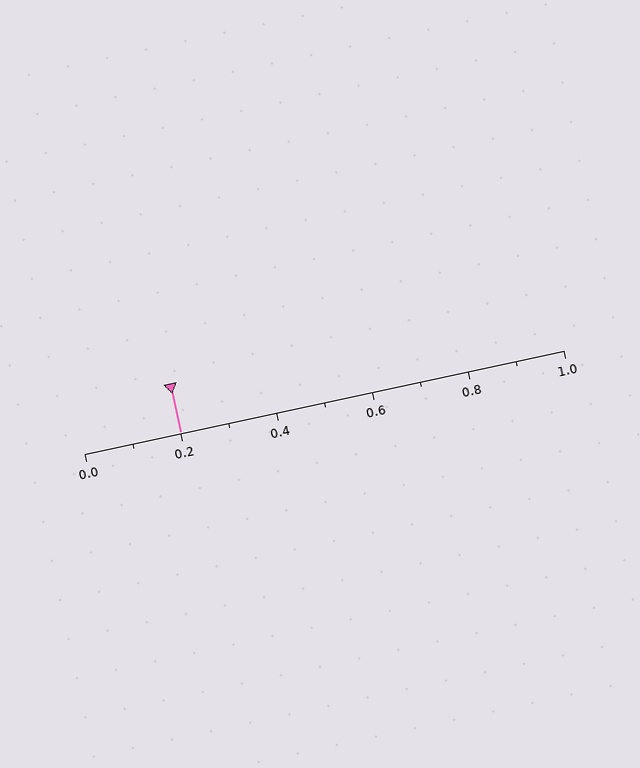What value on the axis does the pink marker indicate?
The marker indicates approximately 0.2.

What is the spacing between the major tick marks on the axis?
The major ticks are spaced 0.2 apart.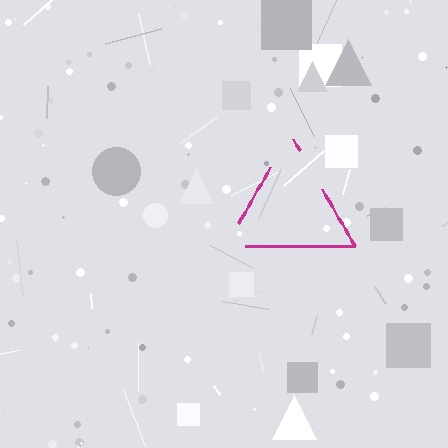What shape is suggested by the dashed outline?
The dashed outline suggests a triangle.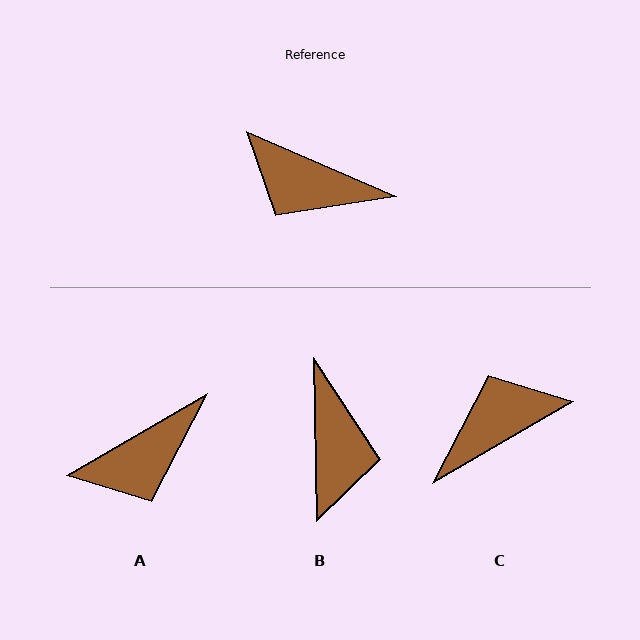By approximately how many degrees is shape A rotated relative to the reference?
Approximately 54 degrees counter-clockwise.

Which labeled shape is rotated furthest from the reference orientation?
C, about 126 degrees away.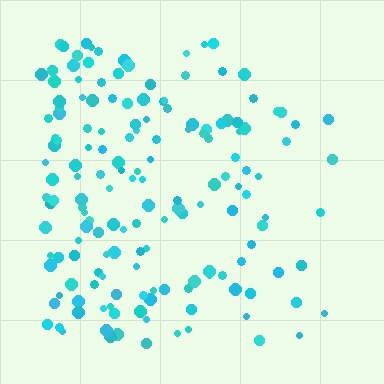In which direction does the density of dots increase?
From right to left, with the left side densest.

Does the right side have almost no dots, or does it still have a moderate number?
Still a moderate number, just noticeably fewer than the left.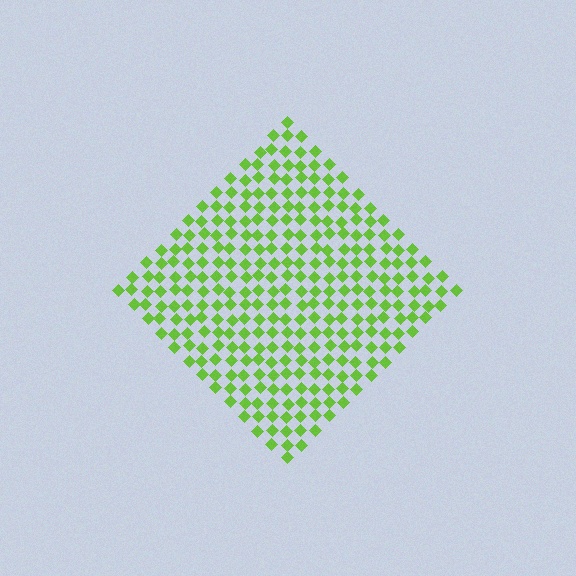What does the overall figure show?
The overall figure shows a diamond.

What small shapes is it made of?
It is made of small diamonds.